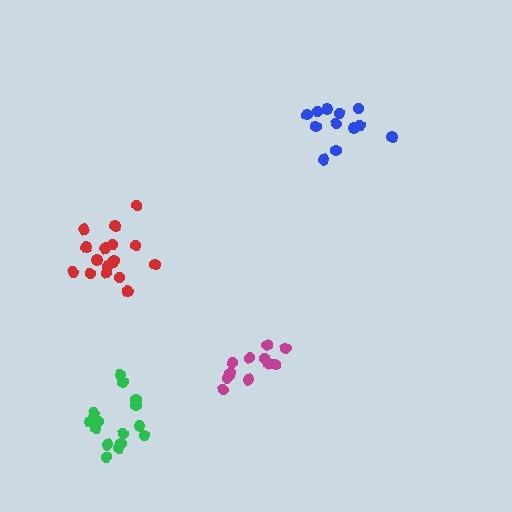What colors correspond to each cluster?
The clusters are colored: blue, magenta, red, green.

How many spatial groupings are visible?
There are 4 spatial groupings.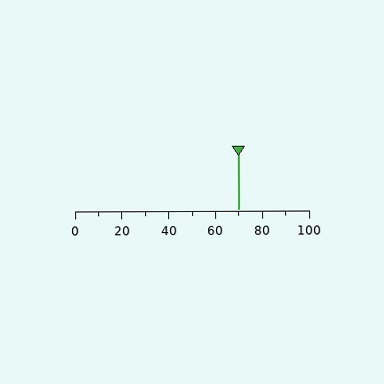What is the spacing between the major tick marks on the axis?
The major ticks are spaced 20 apart.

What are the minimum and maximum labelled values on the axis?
The axis runs from 0 to 100.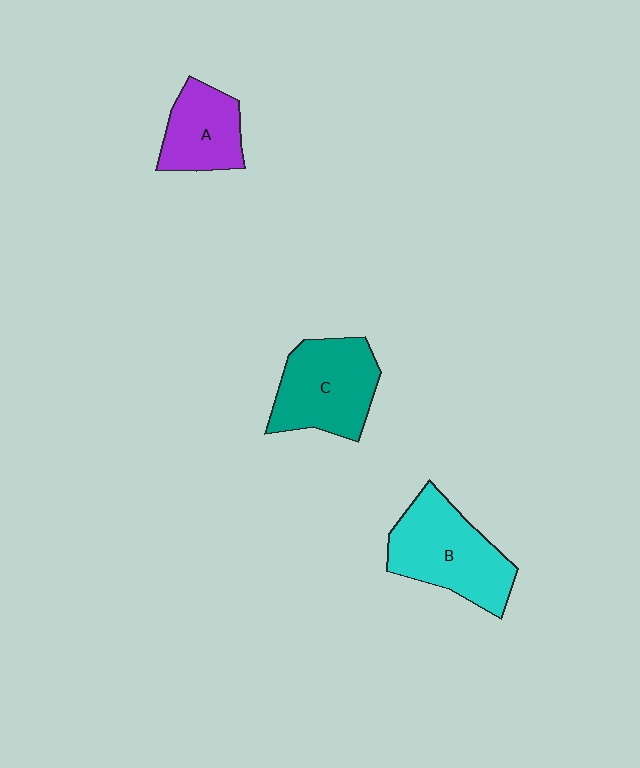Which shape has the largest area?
Shape B (cyan).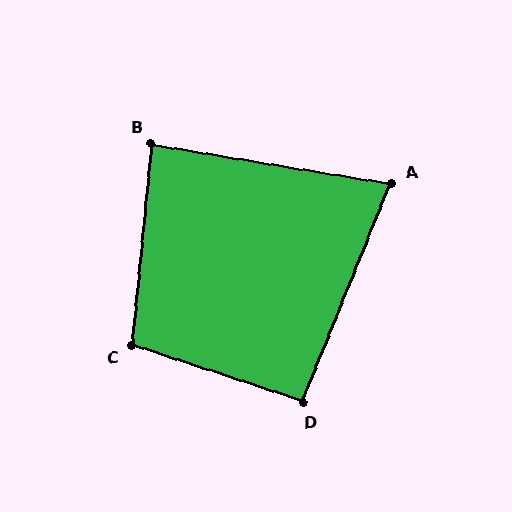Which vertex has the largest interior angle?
C, at approximately 102 degrees.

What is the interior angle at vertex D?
Approximately 94 degrees (approximately right).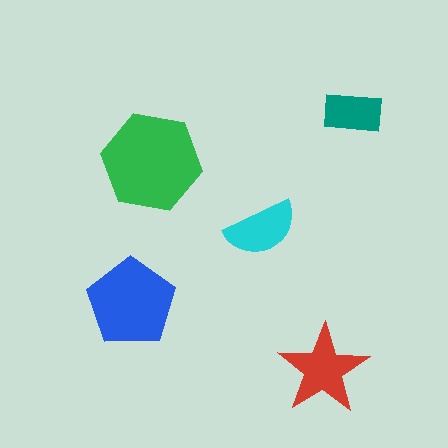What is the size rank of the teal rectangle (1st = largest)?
5th.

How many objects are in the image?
There are 5 objects in the image.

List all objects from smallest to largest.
The teal rectangle, the cyan semicircle, the red star, the blue pentagon, the green hexagon.